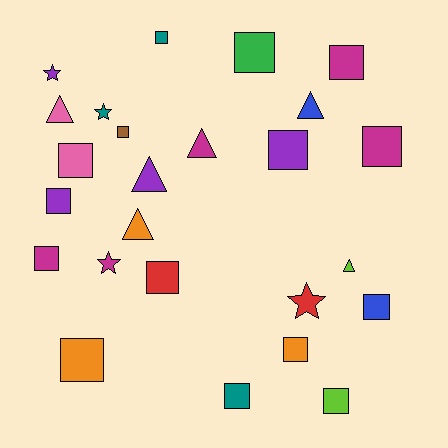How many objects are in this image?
There are 25 objects.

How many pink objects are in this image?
There are 2 pink objects.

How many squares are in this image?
There are 15 squares.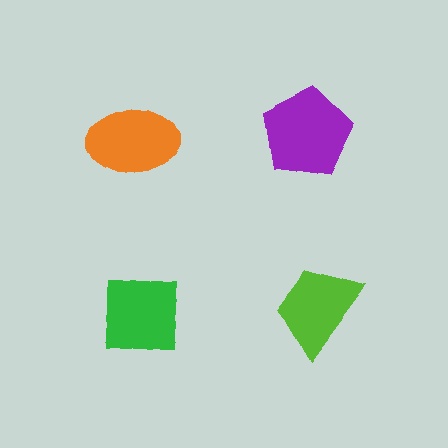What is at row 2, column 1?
A green square.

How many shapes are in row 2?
2 shapes.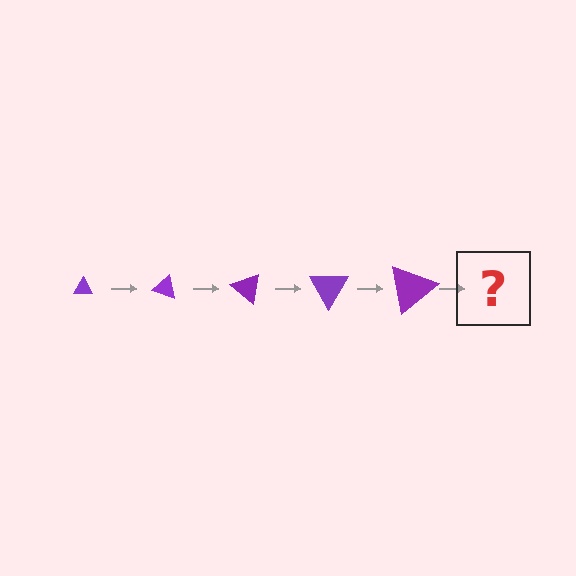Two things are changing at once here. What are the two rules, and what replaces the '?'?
The two rules are that the triangle grows larger each step and it rotates 20 degrees each step. The '?' should be a triangle, larger than the previous one and rotated 100 degrees from the start.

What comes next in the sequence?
The next element should be a triangle, larger than the previous one and rotated 100 degrees from the start.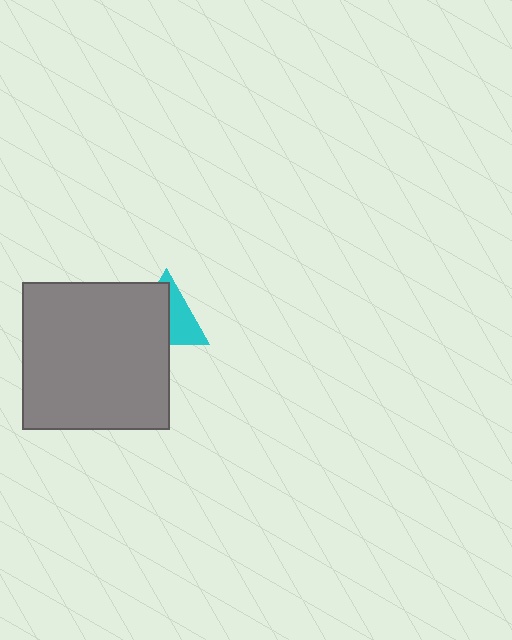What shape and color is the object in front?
The object in front is a gray square.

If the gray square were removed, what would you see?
You would see the complete cyan triangle.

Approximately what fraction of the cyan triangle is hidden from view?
Roughly 55% of the cyan triangle is hidden behind the gray square.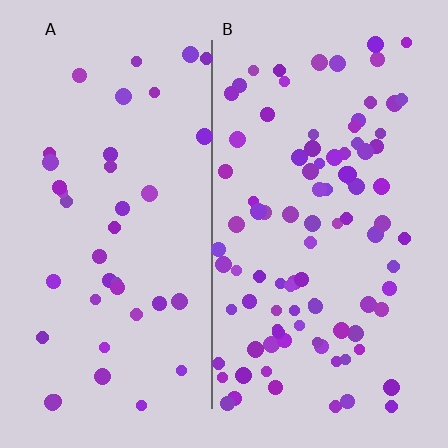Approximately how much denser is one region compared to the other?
Approximately 2.4× — region B over region A.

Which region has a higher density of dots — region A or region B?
B (the right).